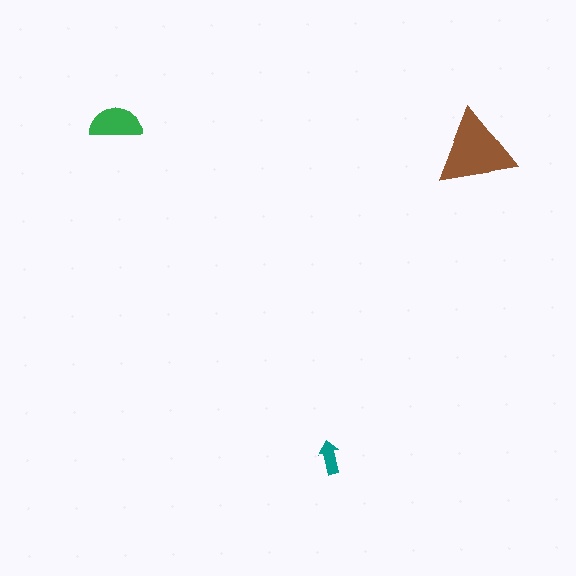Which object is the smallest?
The teal arrow.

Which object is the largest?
The brown triangle.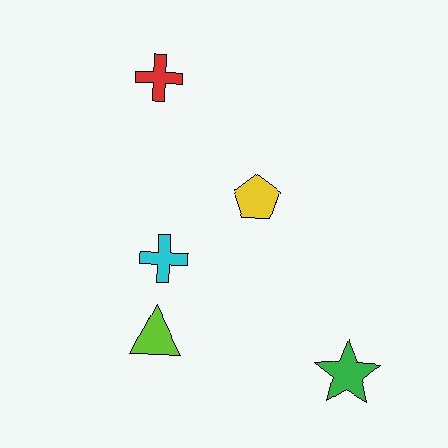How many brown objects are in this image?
There are no brown objects.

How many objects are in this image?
There are 5 objects.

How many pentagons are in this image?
There is 1 pentagon.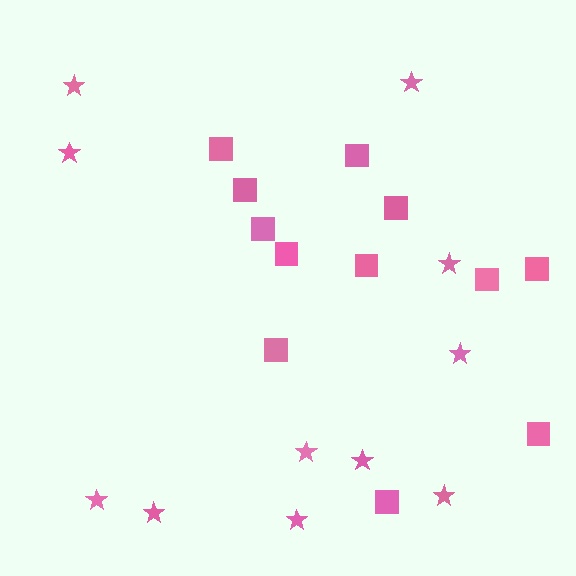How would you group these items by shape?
There are 2 groups: one group of squares (12) and one group of stars (11).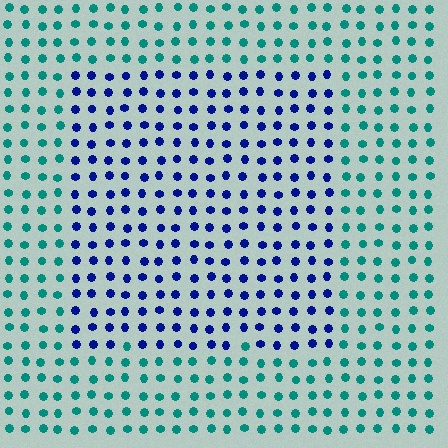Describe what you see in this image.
The image is filled with small teal elements in a uniform arrangement. A rectangle-shaped region is visible where the elements are tinted to a slightly different hue, forming a subtle color boundary.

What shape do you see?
I see a rectangle.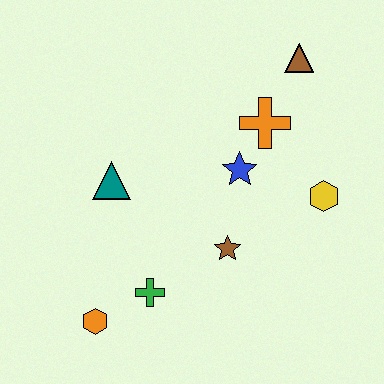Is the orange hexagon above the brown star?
No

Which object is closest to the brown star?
The blue star is closest to the brown star.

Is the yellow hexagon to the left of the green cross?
No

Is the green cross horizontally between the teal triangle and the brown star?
Yes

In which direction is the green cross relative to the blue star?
The green cross is below the blue star.